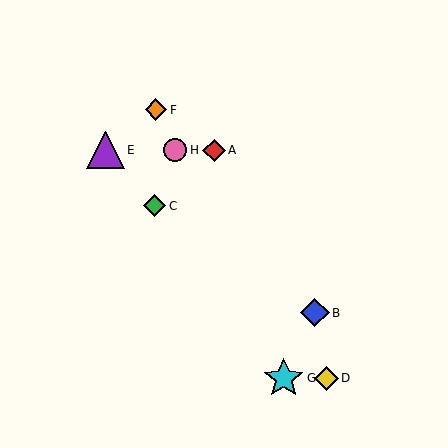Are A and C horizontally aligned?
No, A is at y≈150 and C is at y≈206.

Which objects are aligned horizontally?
Objects A, E, H are aligned horizontally.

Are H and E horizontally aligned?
Yes, both are at y≈150.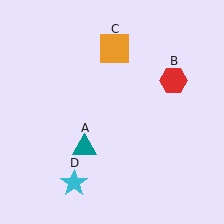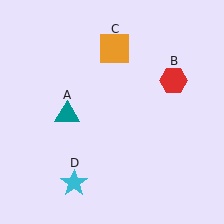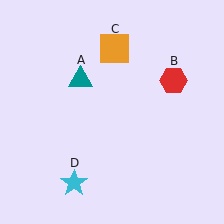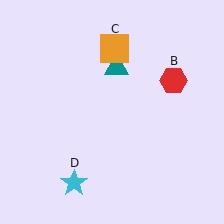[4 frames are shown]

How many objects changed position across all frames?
1 object changed position: teal triangle (object A).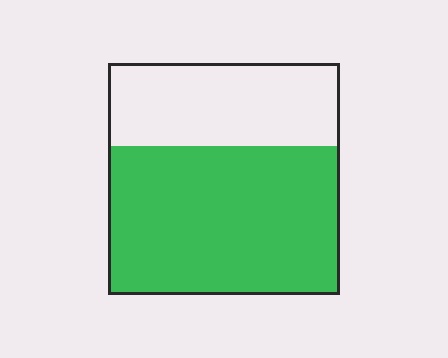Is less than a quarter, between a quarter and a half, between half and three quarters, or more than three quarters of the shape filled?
Between half and three quarters.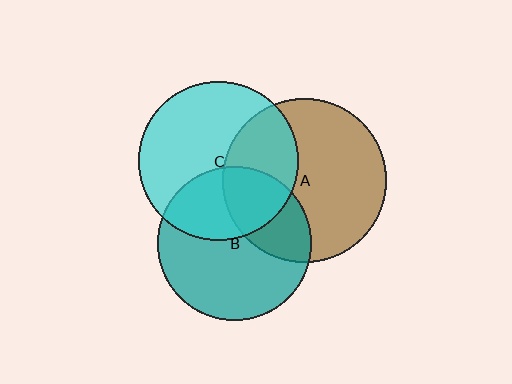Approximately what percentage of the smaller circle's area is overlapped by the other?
Approximately 30%.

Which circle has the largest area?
Circle A (brown).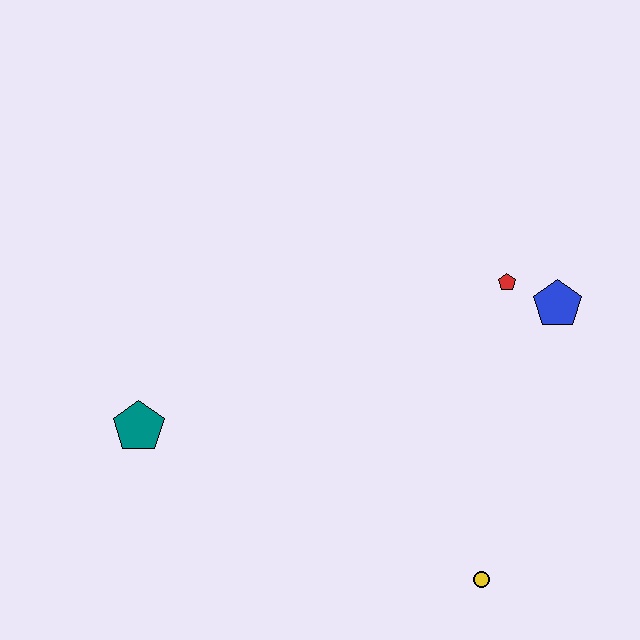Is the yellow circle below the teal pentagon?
Yes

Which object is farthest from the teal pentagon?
The blue pentagon is farthest from the teal pentagon.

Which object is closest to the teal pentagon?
The yellow circle is closest to the teal pentagon.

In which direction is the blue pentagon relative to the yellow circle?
The blue pentagon is above the yellow circle.